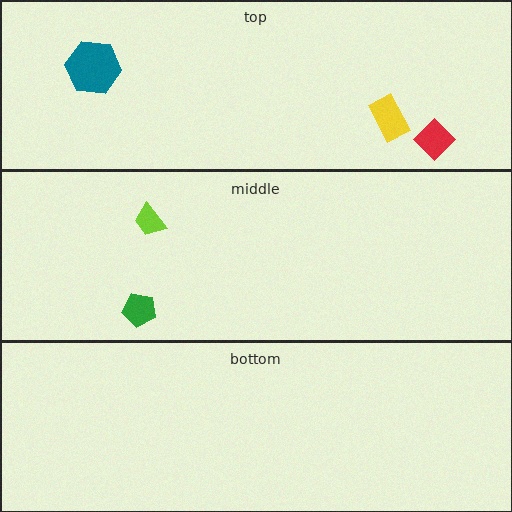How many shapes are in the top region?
3.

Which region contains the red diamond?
The top region.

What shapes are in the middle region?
The lime trapezoid, the green pentagon.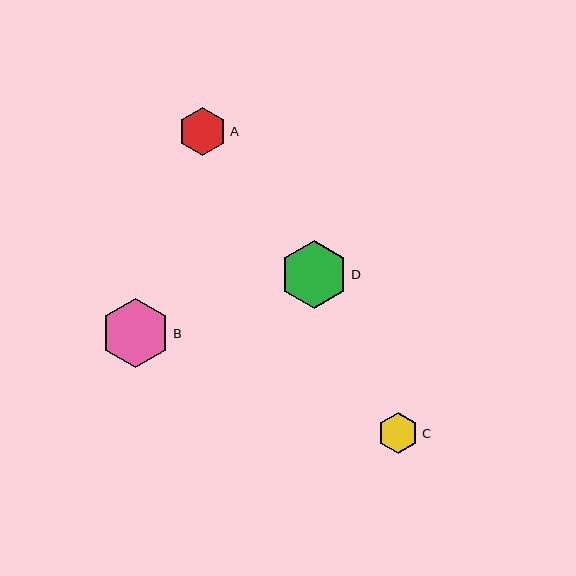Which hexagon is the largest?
Hexagon B is the largest with a size of approximately 69 pixels.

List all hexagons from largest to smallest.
From largest to smallest: B, D, A, C.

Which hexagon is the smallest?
Hexagon C is the smallest with a size of approximately 41 pixels.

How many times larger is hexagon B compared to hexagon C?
Hexagon B is approximately 1.7 times the size of hexagon C.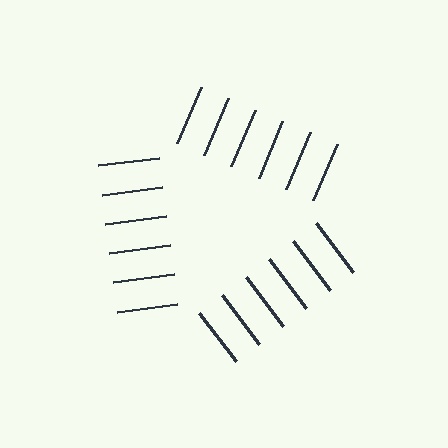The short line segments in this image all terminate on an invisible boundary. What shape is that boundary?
An illusory triangle — the line segments terminate on its edges but no continuous stroke is drawn.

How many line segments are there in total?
18 — 6 along each of the 3 edges.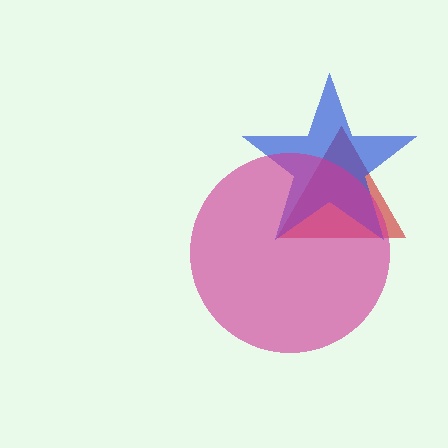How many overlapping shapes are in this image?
There are 3 overlapping shapes in the image.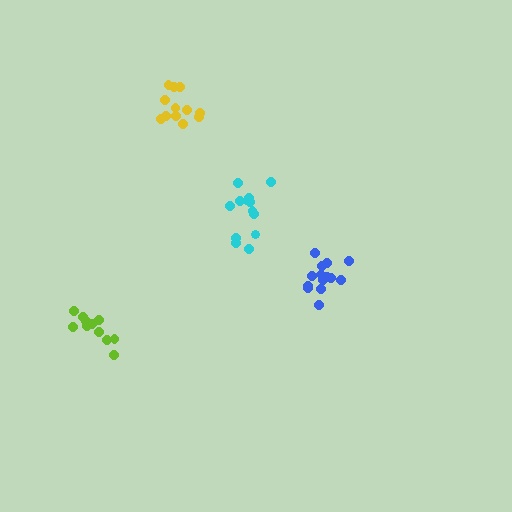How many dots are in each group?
Group 1: 14 dots, Group 2: 13 dots, Group 3: 11 dots, Group 4: 12 dots (50 total).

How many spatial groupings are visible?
There are 4 spatial groupings.